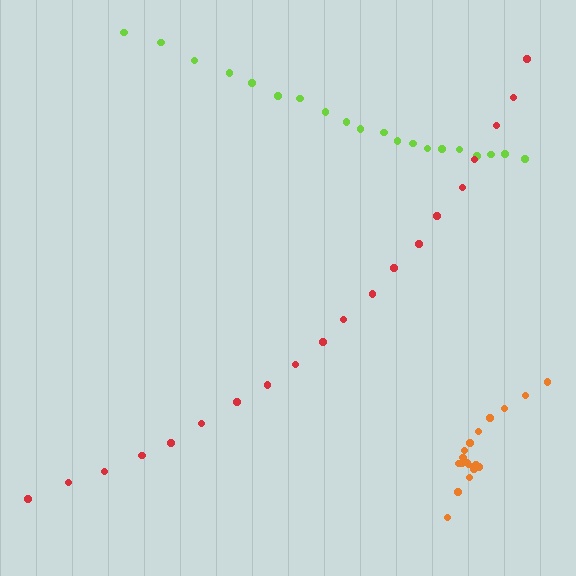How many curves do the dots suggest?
There are 3 distinct paths.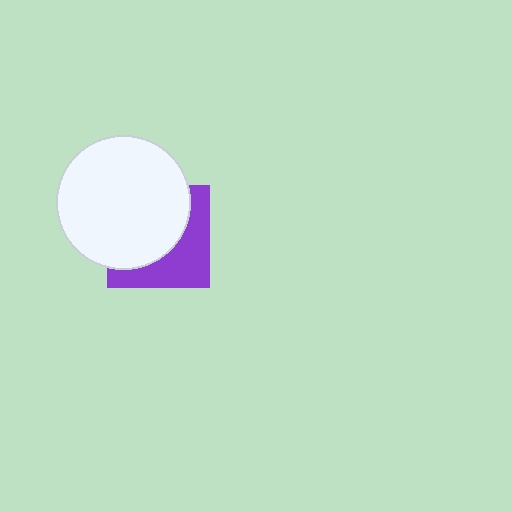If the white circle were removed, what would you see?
You would see the complete purple square.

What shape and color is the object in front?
The object in front is a white circle.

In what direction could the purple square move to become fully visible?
The purple square could move toward the lower-right. That would shift it out from behind the white circle entirely.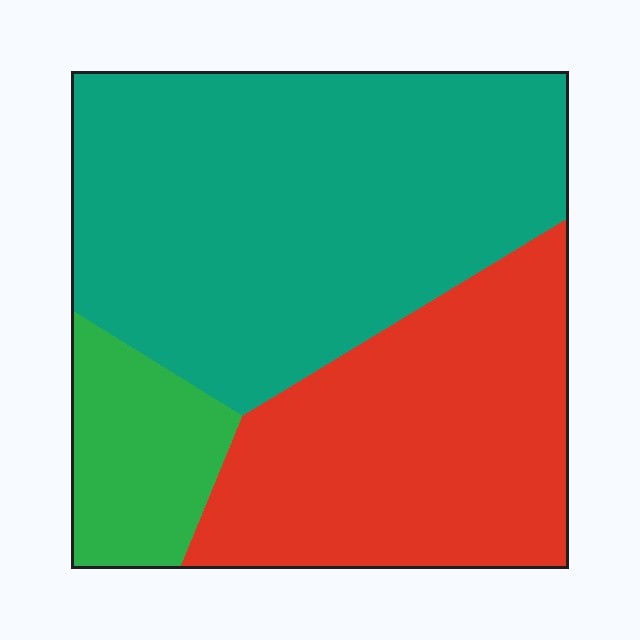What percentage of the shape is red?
Red takes up about one third (1/3) of the shape.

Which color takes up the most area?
Teal, at roughly 55%.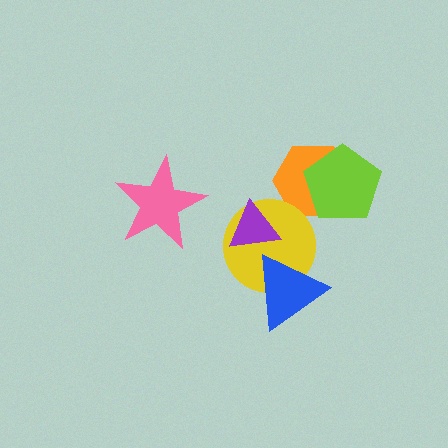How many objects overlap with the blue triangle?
1 object overlaps with the blue triangle.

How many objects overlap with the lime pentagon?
1 object overlaps with the lime pentagon.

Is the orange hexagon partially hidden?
Yes, it is partially covered by another shape.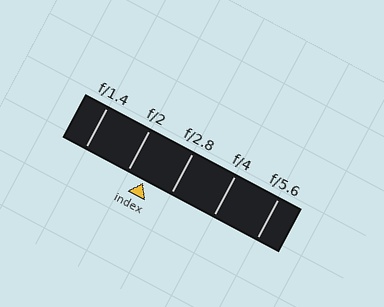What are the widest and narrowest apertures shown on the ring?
The widest aperture shown is f/1.4 and the narrowest is f/5.6.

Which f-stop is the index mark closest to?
The index mark is closest to f/2.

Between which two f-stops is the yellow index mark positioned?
The index mark is between f/2 and f/2.8.